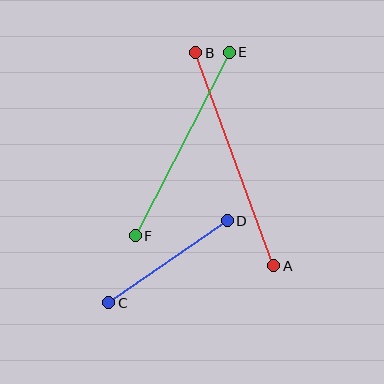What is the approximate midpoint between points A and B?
The midpoint is at approximately (235, 159) pixels.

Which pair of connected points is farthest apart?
Points A and B are farthest apart.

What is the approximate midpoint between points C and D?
The midpoint is at approximately (168, 262) pixels.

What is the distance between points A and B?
The distance is approximately 227 pixels.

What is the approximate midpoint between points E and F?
The midpoint is at approximately (182, 144) pixels.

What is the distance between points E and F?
The distance is approximately 206 pixels.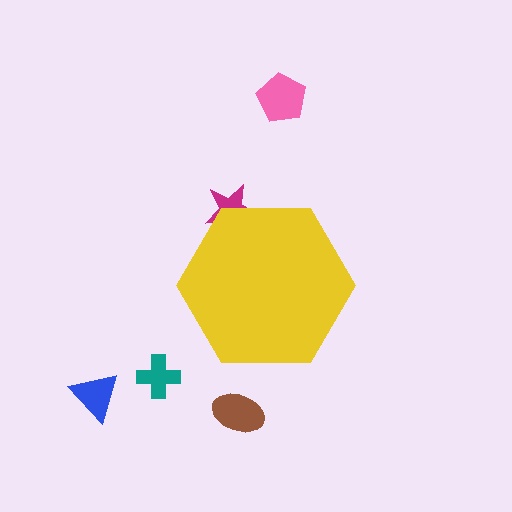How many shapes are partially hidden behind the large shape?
1 shape is partially hidden.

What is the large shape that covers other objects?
A yellow hexagon.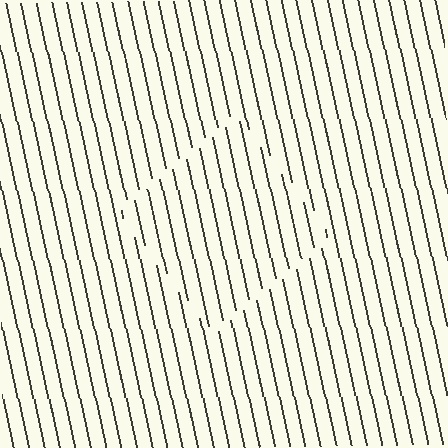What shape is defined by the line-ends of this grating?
An illusory square. The interior of the shape contains the same grating, shifted by half a period — the contour is defined by the phase discontinuity where line-ends from the inner and outer gratings abut.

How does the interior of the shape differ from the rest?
The interior of the shape contains the same grating, shifted by half a period — the contour is defined by the phase discontinuity where line-ends from the inner and outer gratings abut.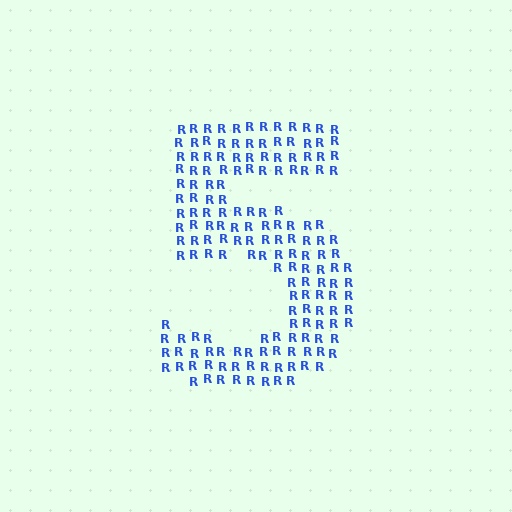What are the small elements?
The small elements are letter R's.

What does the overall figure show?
The overall figure shows the digit 5.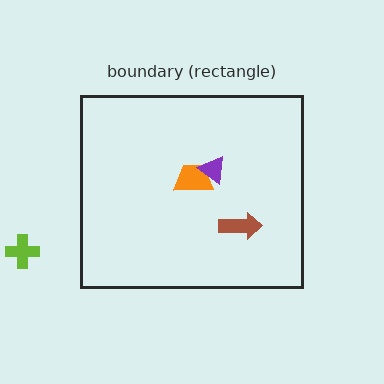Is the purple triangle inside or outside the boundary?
Inside.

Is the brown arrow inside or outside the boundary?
Inside.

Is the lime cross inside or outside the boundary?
Outside.